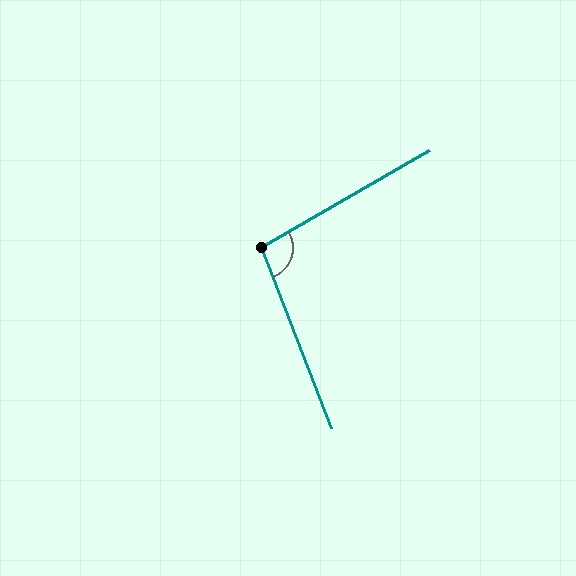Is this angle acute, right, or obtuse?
It is obtuse.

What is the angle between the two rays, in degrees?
Approximately 99 degrees.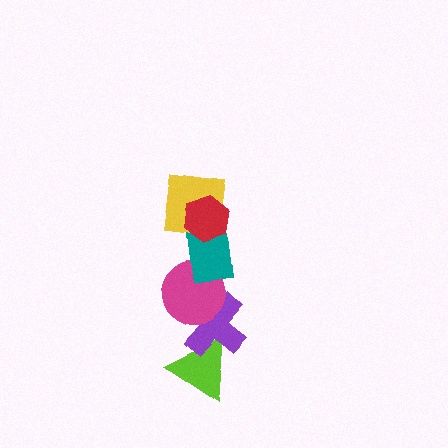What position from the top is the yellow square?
The yellow square is 2nd from the top.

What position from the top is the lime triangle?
The lime triangle is 6th from the top.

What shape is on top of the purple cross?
The magenta circle is on top of the purple cross.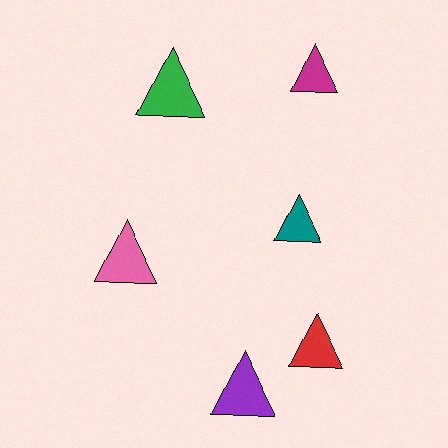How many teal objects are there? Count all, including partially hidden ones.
There is 1 teal object.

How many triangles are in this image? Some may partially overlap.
There are 6 triangles.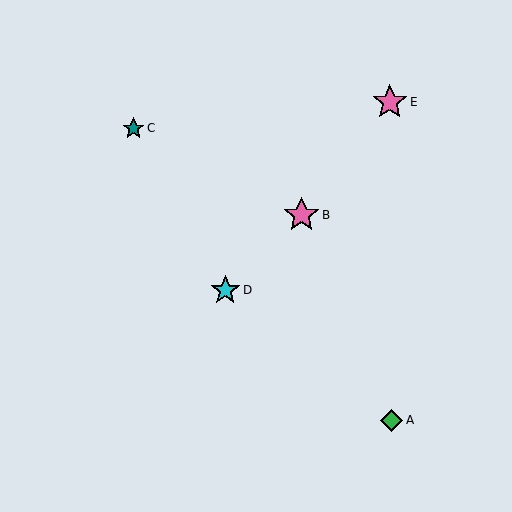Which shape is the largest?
The pink star (labeled B) is the largest.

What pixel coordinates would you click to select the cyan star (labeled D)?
Click at (225, 290) to select the cyan star D.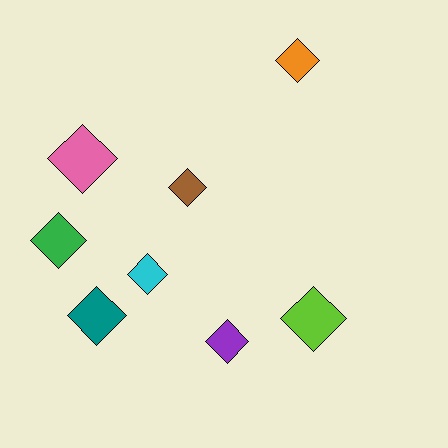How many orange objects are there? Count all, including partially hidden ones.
There is 1 orange object.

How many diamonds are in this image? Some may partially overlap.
There are 8 diamonds.